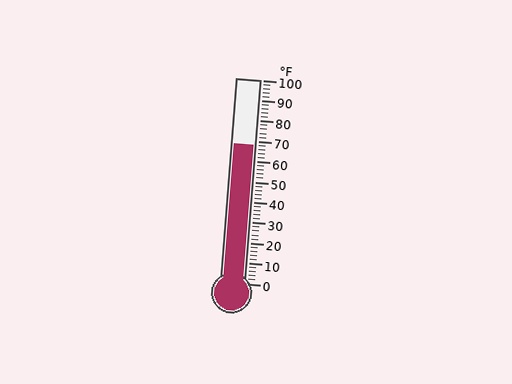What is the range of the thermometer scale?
The thermometer scale ranges from 0°F to 100°F.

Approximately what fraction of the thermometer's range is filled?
The thermometer is filled to approximately 70% of its range.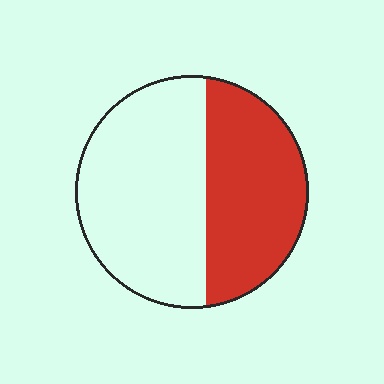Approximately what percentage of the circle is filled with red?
Approximately 40%.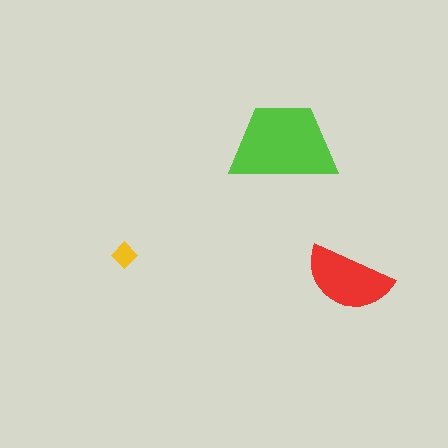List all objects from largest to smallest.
The lime trapezoid, the red semicircle, the yellow diamond.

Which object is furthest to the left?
The yellow diamond is leftmost.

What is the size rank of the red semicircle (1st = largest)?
2nd.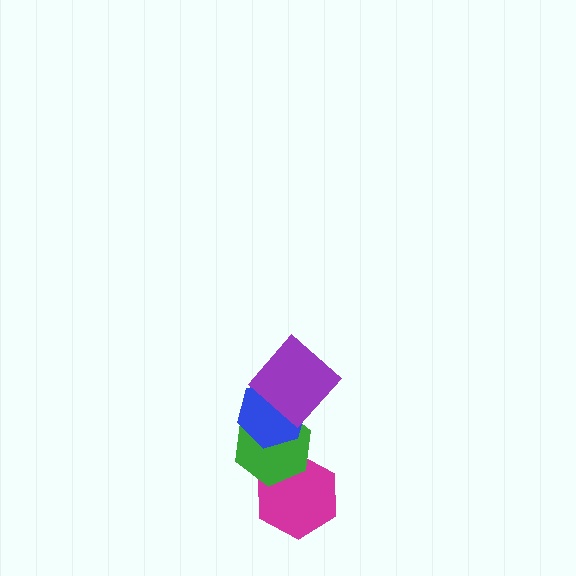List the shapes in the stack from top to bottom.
From top to bottom: the purple diamond, the blue hexagon, the green hexagon, the magenta hexagon.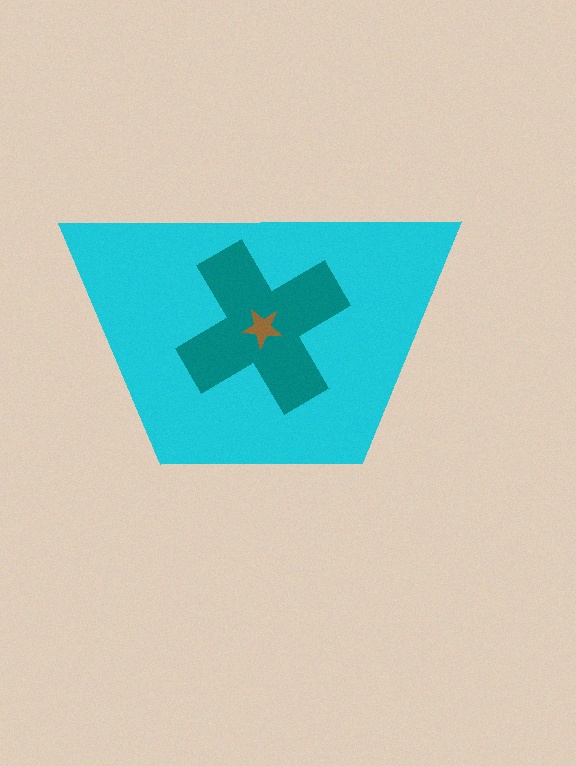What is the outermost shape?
The cyan trapezoid.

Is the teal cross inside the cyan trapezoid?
Yes.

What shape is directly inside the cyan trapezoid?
The teal cross.